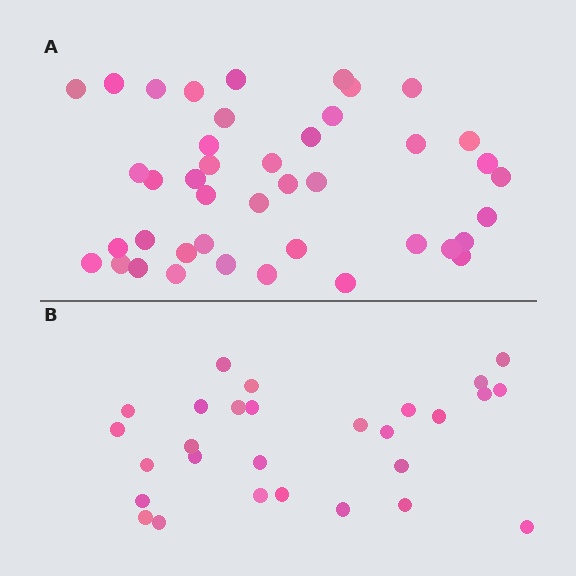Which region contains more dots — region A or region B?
Region A (the top region) has more dots.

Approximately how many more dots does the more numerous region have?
Region A has approximately 15 more dots than region B.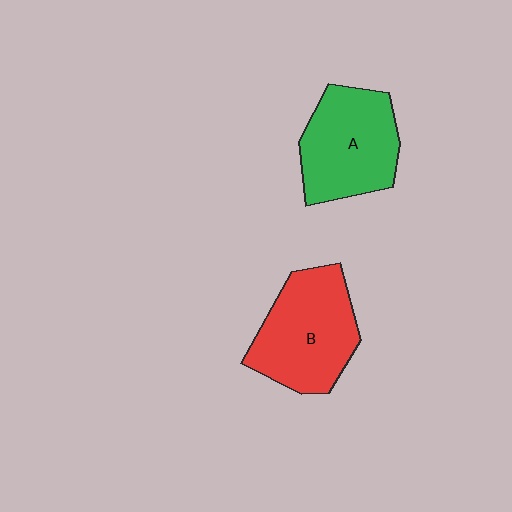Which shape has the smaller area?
Shape A (green).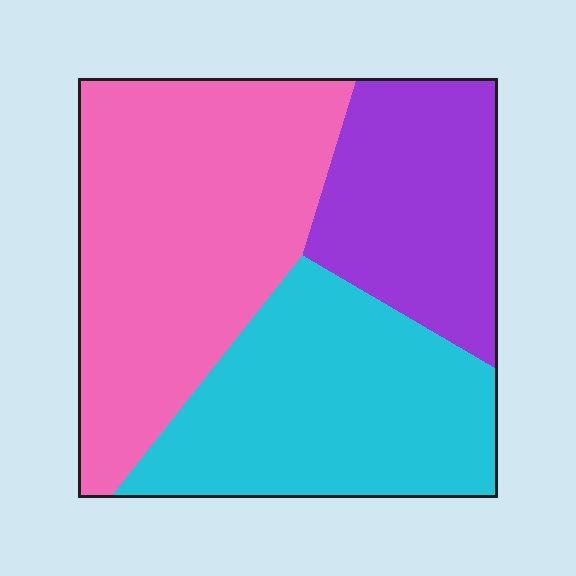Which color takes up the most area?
Pink, at roughly 45%.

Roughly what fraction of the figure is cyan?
Cyan covers about 35% of the figure.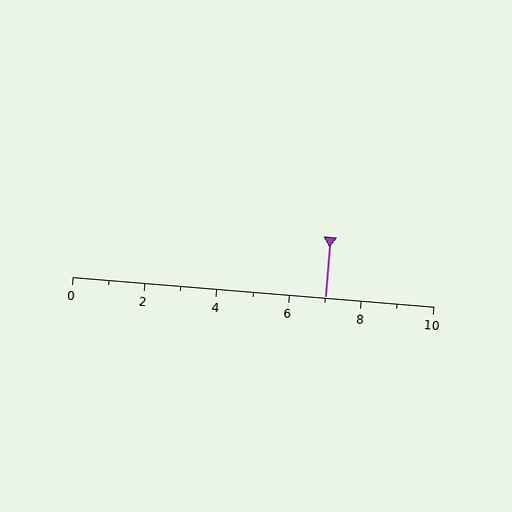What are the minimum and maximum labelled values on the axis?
The axis runs from 0 to 10.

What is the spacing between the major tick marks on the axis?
The major ticks are spaced 2 apart.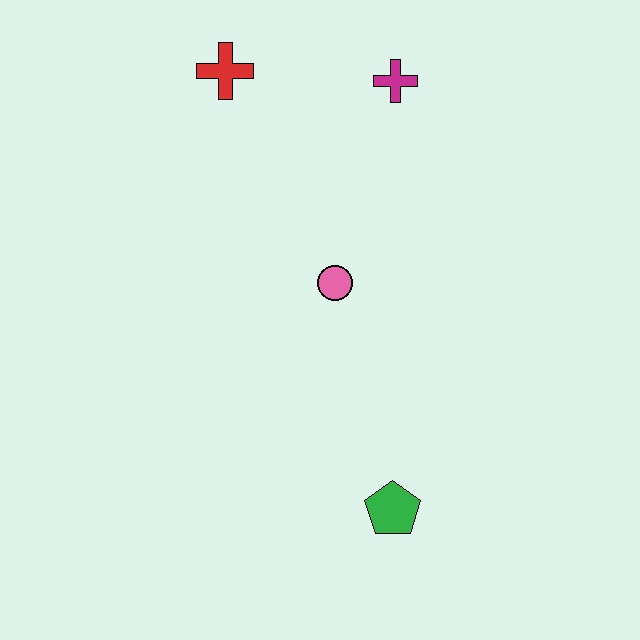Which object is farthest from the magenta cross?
The green pentagon is farthest from the magenta cross.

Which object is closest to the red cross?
The magenta cross is closest to the red cross.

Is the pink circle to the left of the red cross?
No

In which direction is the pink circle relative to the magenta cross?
The pink circle is below the magenta cross.